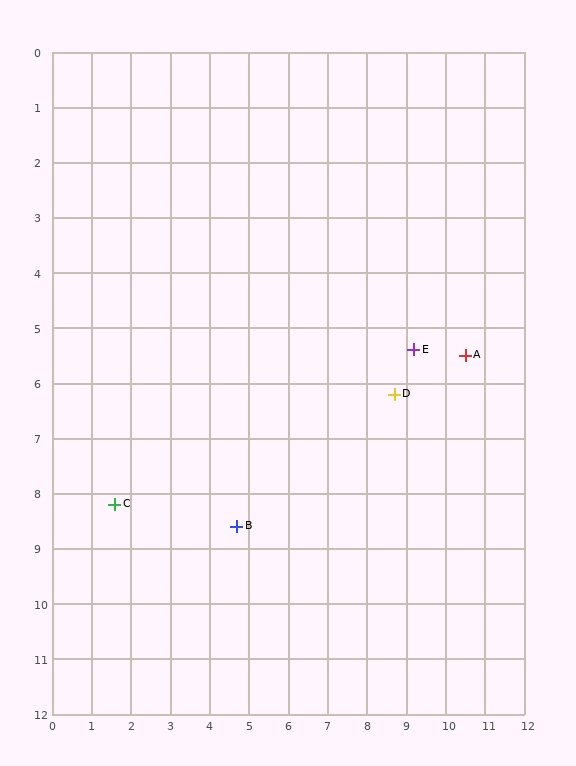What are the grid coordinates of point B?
Point B is at approximately (4.7, 8.6).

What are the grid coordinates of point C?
Point C is at approximately (1.6, 8.2).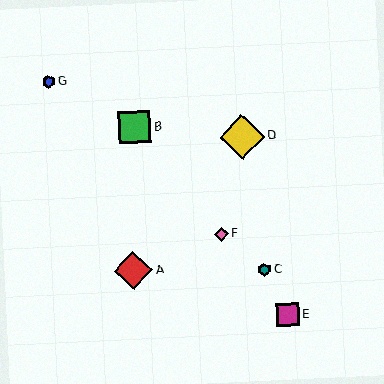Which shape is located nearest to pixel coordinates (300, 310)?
The magenta square (labeled E) at (288, 314) is nearest to that location.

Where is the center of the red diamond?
The center of the red diamond is at (134, 271).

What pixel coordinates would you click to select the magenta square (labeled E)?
Click at (288, 314) to select the magenta square E.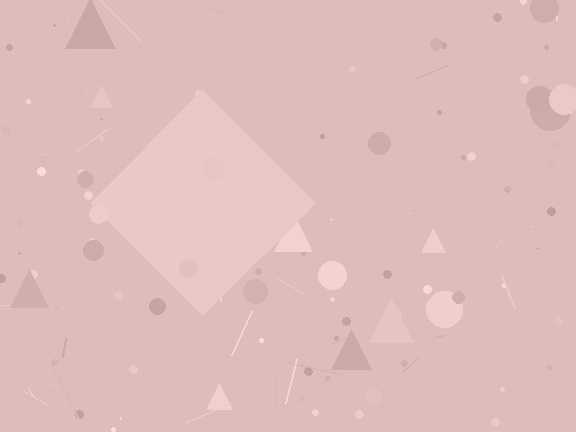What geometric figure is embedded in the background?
A diamond is embedded in the background.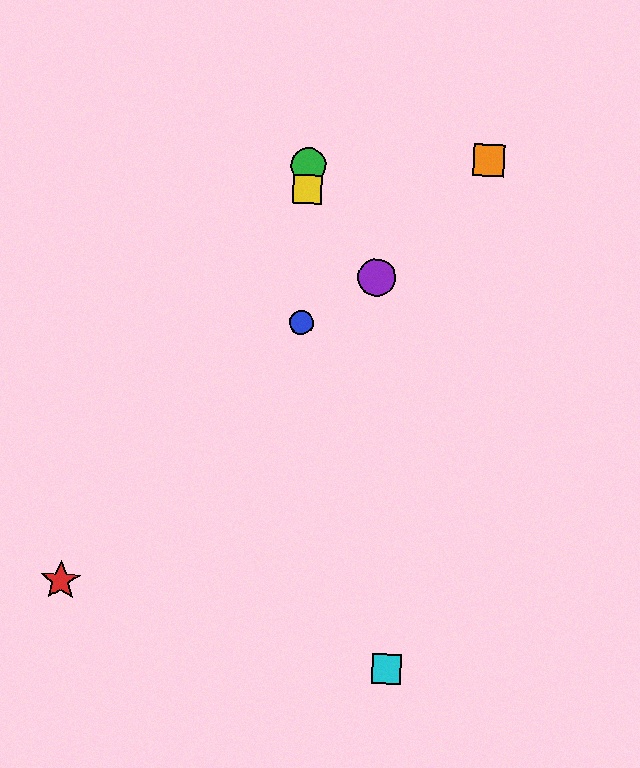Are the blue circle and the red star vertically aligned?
No, the blue circle is at x≈301 and the red star is at x≈60.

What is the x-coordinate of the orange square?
The orange square is at x≈489.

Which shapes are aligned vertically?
The blue circle, the green circle, the yellow square are aligned vertically.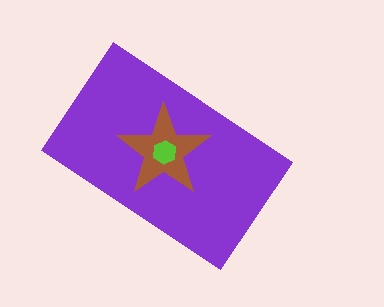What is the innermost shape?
The lime hexagon.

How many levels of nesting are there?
3.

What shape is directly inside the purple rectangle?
The brown star.